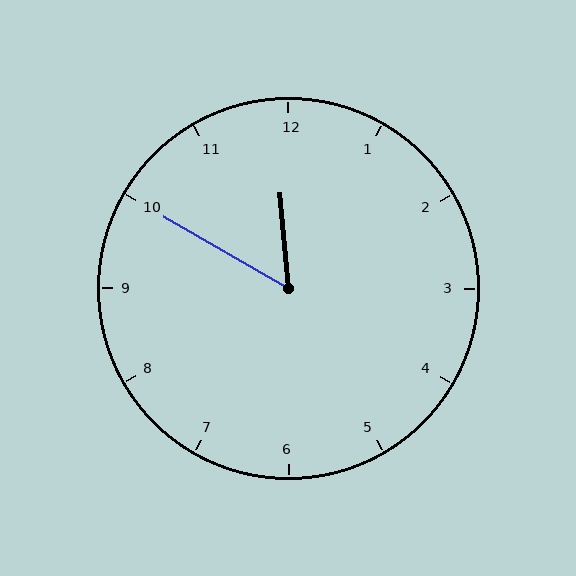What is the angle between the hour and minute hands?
Approximately 55 degrees.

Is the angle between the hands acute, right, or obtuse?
It is acute.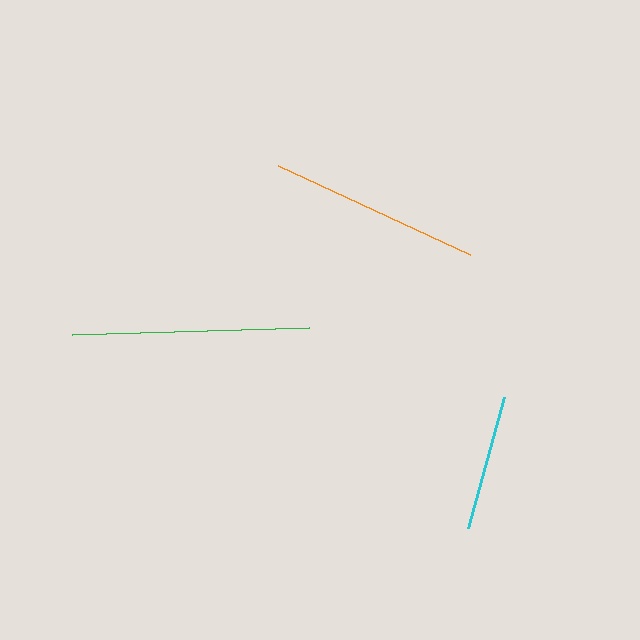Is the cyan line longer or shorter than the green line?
The green line is longer than the cyan line.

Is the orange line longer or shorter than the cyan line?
The orange line is longer than the cyan line.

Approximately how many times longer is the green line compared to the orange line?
The green line is approximately 1.1 times the length of the orange line.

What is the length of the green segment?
The green segment is approximately 237 pixels long.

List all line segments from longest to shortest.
From longest to shortest: green, orange, cyan.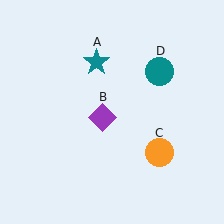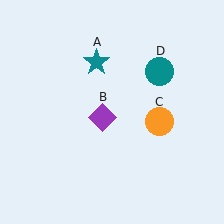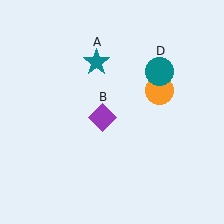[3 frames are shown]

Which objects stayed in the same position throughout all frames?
Teal star (object A) and purple diamond (object B) and teal circle (object D) remained stationary.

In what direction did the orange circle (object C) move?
The orange circle (object C) moved up.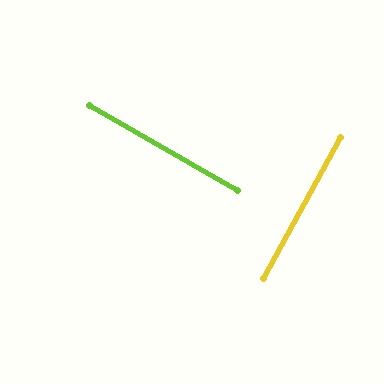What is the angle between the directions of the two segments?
Approximately 89 degrees.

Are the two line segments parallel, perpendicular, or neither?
Perpendicular — they meet at approximately 89°.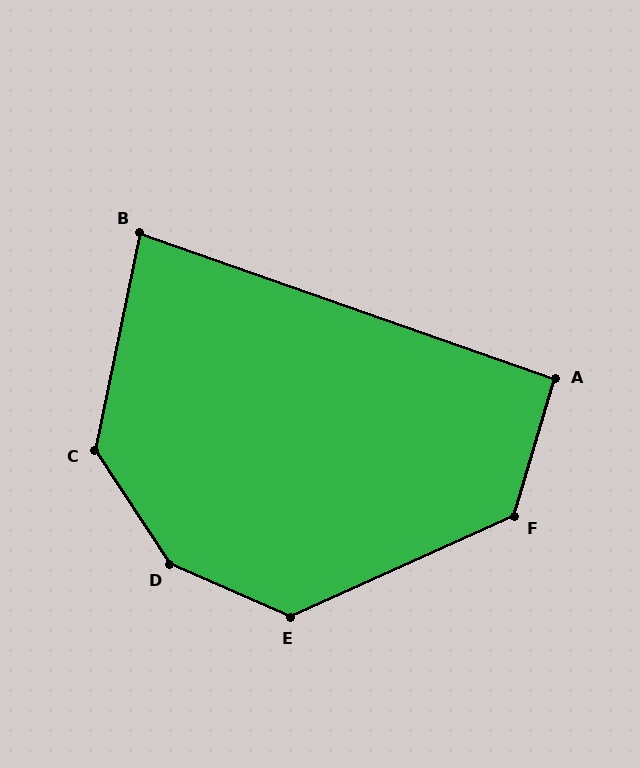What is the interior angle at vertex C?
Approximately 135 degrees (obtuse).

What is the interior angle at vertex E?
Approximately 132 degrees (obtuse).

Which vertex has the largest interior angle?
D, at approximately 147 degrees.